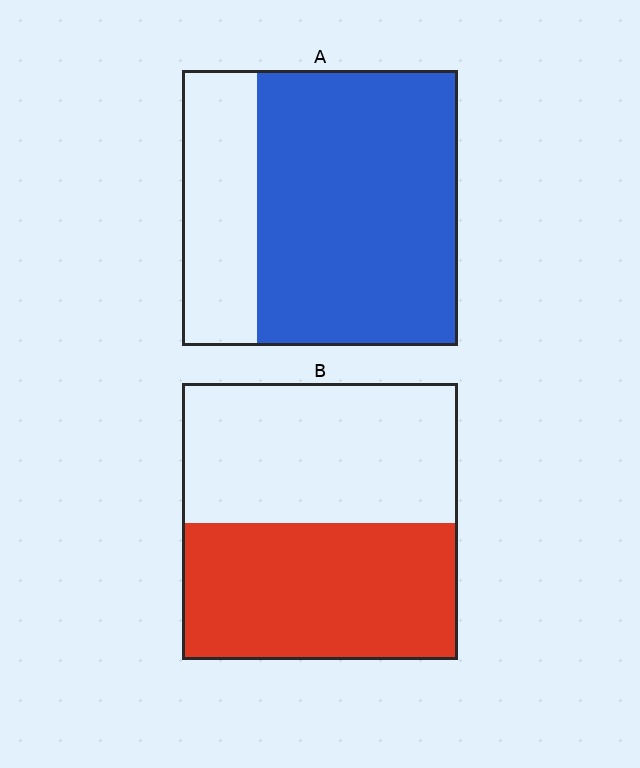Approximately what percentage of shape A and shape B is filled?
A is approximately 75% and B is approximately 50%.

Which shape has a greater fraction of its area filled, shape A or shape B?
Shape A.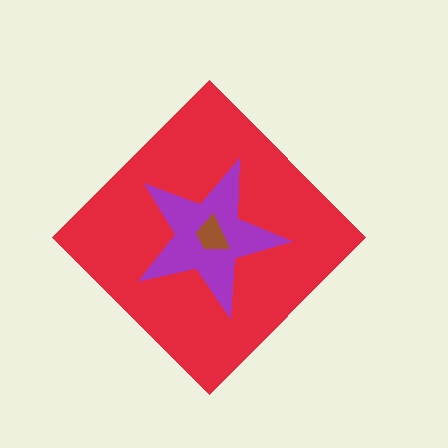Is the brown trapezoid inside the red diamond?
Yes.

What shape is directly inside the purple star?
The brown trapezoid.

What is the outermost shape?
The red diamond.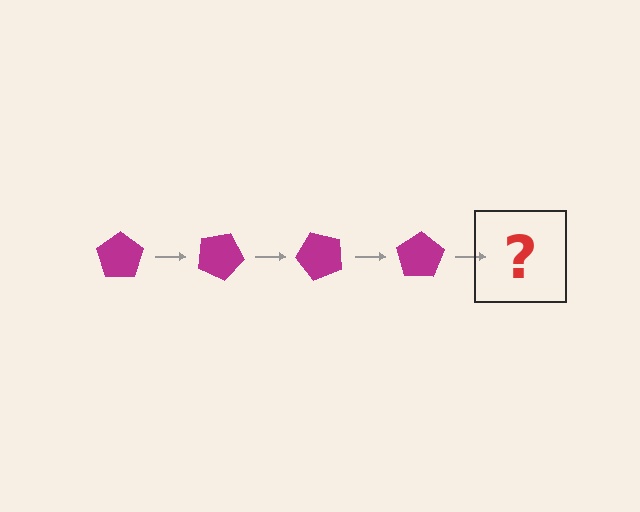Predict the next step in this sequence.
The next step is a magenta pentagon rotated 100 degrees.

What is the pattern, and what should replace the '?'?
The pattern is that the pentagon rotates 25 degrees each step. The '?' should be a magenta pentagon rotated 100 degrees.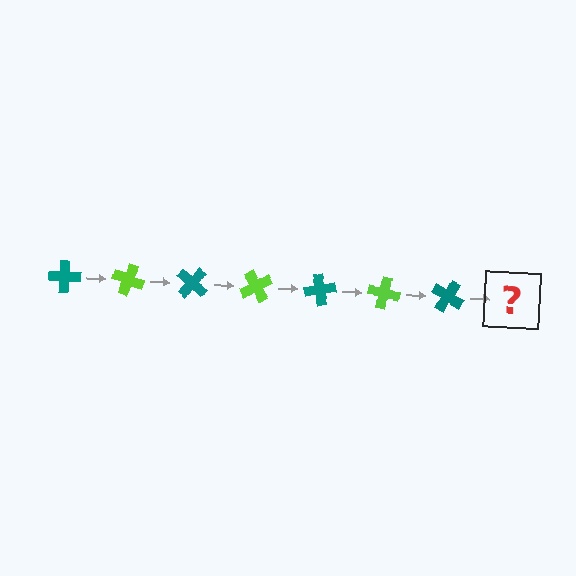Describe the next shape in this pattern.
It should be a lime cross, rotated 140 degrees from the start.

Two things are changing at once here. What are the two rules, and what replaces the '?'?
The two rules are that it rotates 20 degrees each step and the color cycles through teal and lime. The '?' should be a lime cross, rotated 140 degrees from the start.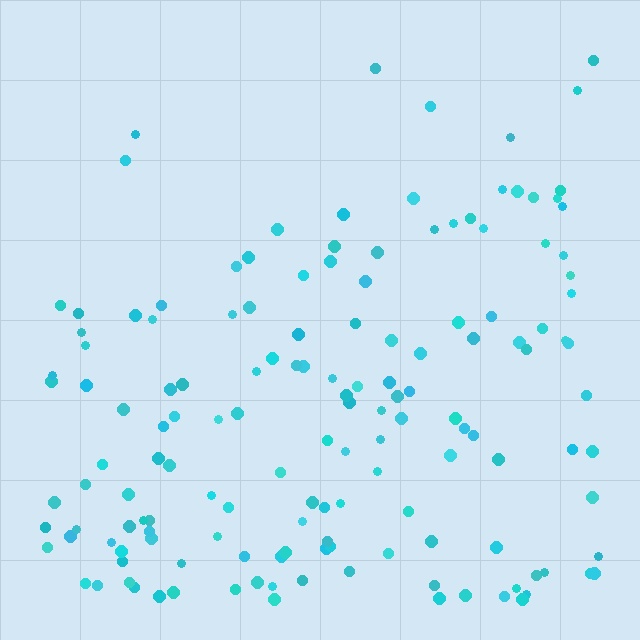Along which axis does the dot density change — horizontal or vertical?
Vertical.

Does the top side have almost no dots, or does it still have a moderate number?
Still a moderate number, just noticeably fewer than the bottom.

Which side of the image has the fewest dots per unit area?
The top.